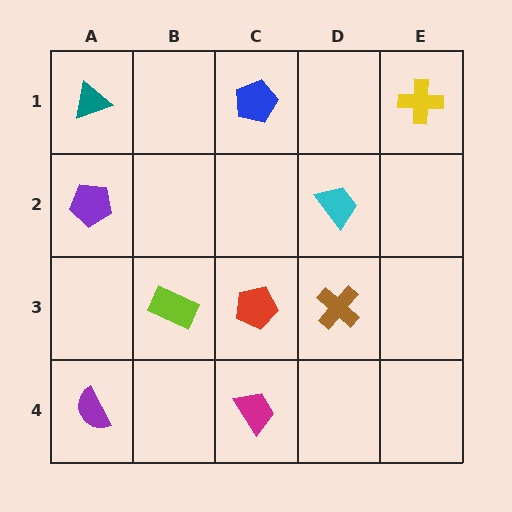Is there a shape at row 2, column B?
No, that cell is empty.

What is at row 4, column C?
A magenta trapezoid.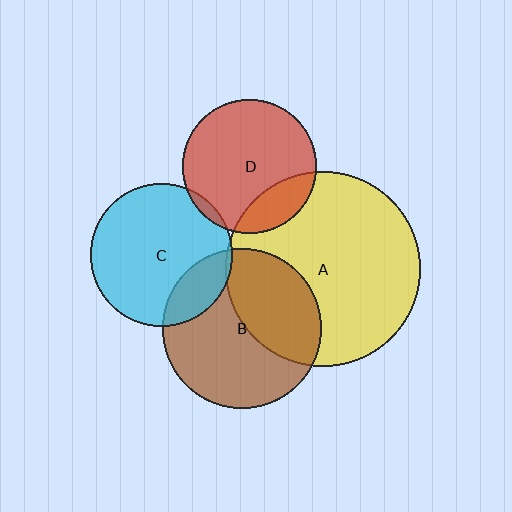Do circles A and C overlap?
Yes.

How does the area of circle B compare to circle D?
Approximately 1.4 times.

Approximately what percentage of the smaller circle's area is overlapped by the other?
Approximately 5%.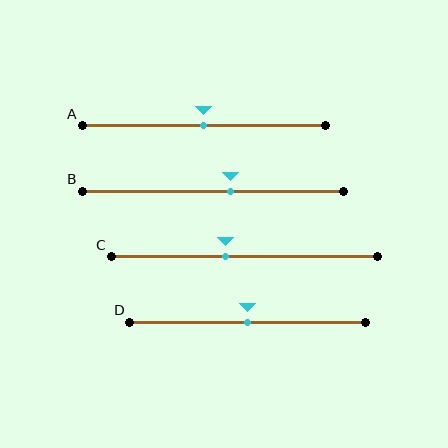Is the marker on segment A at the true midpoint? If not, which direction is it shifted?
Yes, the marker on segment A is at the true midpoint.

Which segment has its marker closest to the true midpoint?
Segment A has its marker closest to the true midpoint.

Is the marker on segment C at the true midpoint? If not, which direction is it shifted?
No, the marker on segment C is shifted to the left by about 7% of the segment length.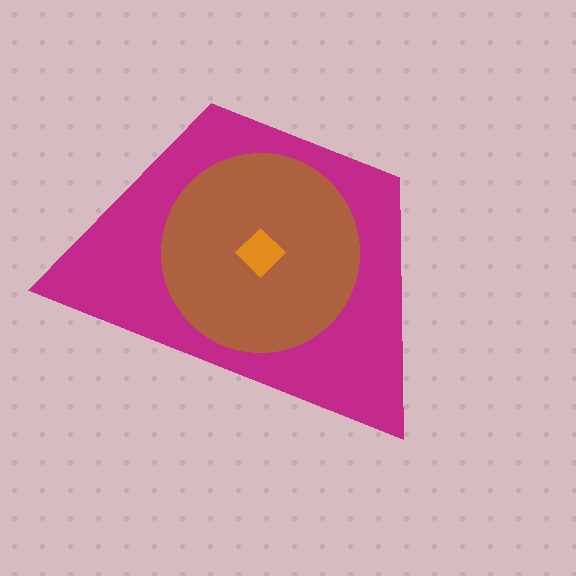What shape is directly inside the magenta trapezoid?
The brown circle.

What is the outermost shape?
The magenta trapezoid.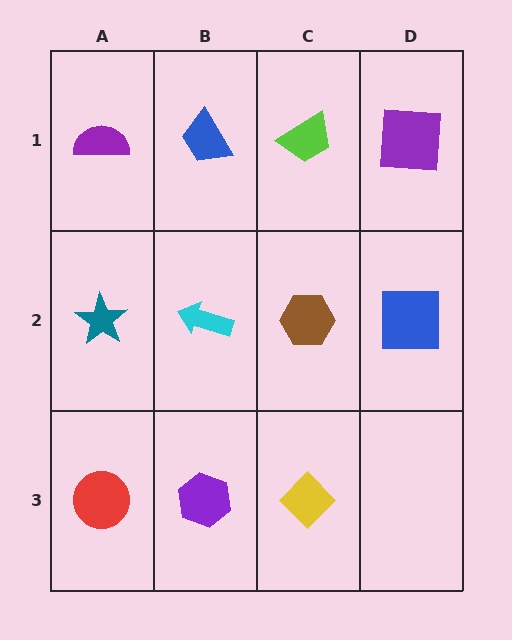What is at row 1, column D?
A purple square.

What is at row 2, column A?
A teal star.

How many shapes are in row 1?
4 shapes.